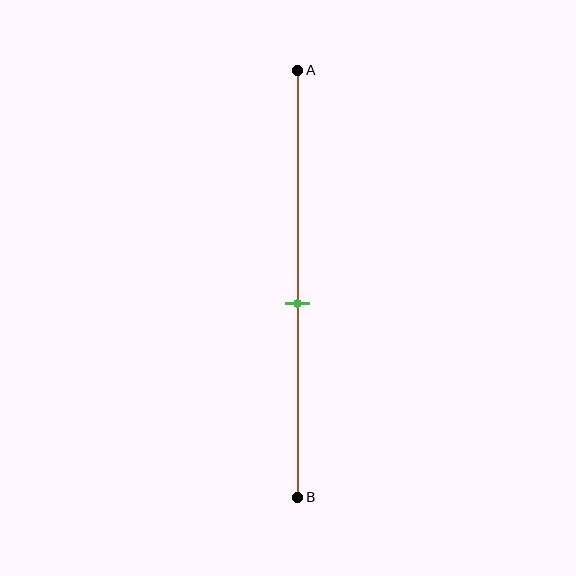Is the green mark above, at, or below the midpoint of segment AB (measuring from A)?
The green mark is below the midpoint of segment AB.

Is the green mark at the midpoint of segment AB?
No, the mark is at about 55% from A, not at the 50% midpoint.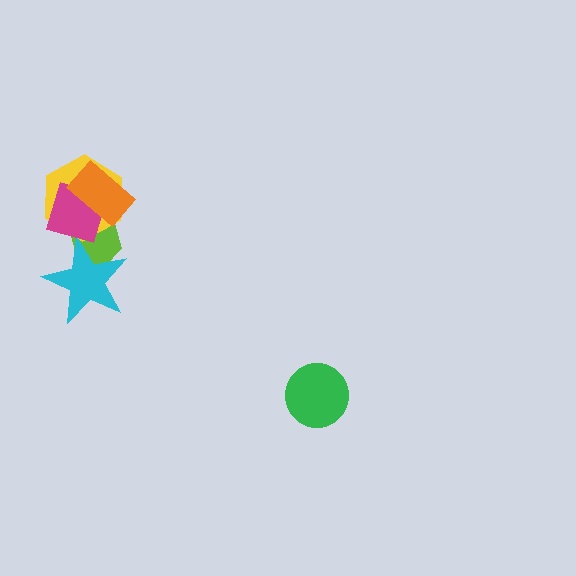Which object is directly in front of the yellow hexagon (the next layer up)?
The magenta diamond is directly in front of the yellow hexagon.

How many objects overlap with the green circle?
0 objects overlap with the green circle.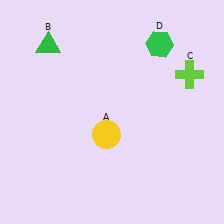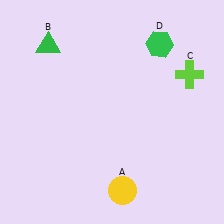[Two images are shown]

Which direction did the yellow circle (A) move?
The yellow circle (A) moved down.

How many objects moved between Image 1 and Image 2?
1 object moved between the two images.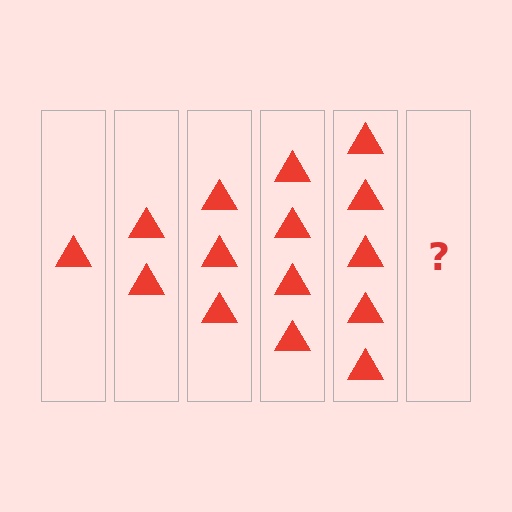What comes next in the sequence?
The next element should be 6 triangles.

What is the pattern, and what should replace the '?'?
The pattern is that each step adds one more triangle. The '?' should be 6 triangles.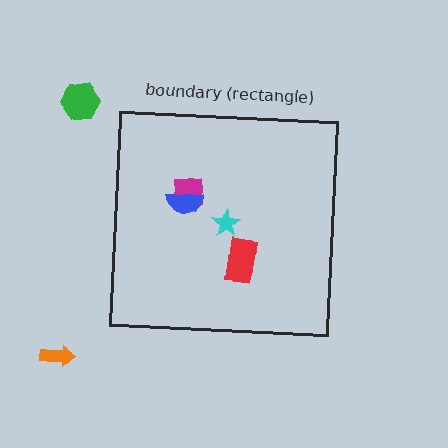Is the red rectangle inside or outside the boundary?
Inside.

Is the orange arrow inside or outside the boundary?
Outside.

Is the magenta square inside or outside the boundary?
Inside.